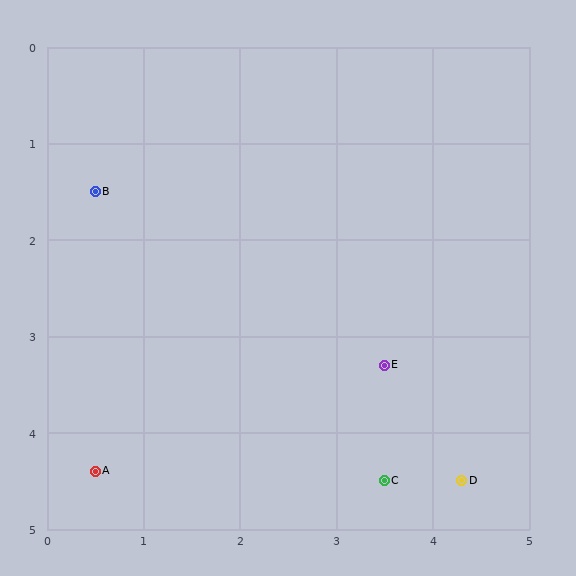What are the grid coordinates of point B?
Point B is at approximately (0.5, 1.5).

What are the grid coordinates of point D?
Point D is at approximately (4.3, 4.5).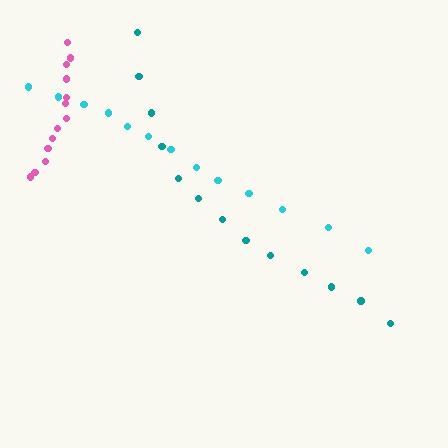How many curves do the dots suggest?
There are 3 distinct paths.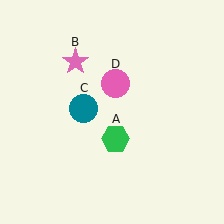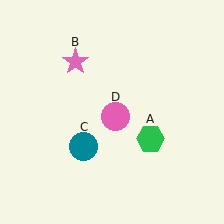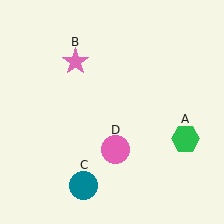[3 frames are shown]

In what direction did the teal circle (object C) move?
The teal circle (object C) moved down.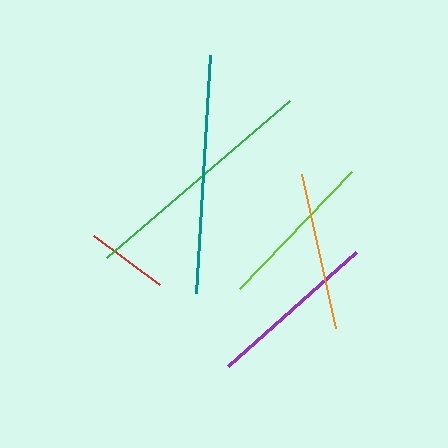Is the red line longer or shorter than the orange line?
The orange line is longer than the red line.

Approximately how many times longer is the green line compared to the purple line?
The green line is approximately 1.4 times the length of the purple line.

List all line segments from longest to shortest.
From longest to shortest: green, teal, purple, lime, orange, red.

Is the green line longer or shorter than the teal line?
The green line is longer than the teal line.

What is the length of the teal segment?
The teal segment is approximately 239 pixels long.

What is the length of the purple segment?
The purple segment is approximately 171 pixels long.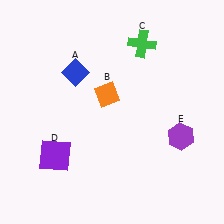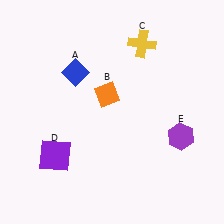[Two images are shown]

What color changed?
The cross (C) changed from green in Image 1 to yellow in Image 2.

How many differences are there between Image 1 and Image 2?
There is 1 difference between the two images.